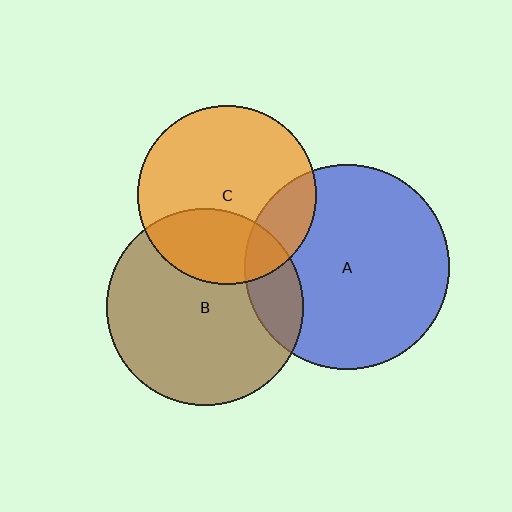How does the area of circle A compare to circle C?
Approximately 1.3 times.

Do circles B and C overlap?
Yes.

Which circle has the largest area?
Circle A (blue).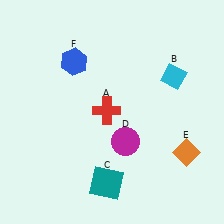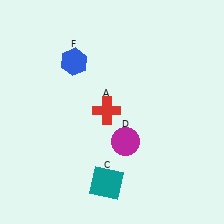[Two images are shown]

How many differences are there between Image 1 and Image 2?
There are 2 differences between the two images.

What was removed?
The cyan diamond (B), the orange diamond (E) were removed in Image 2.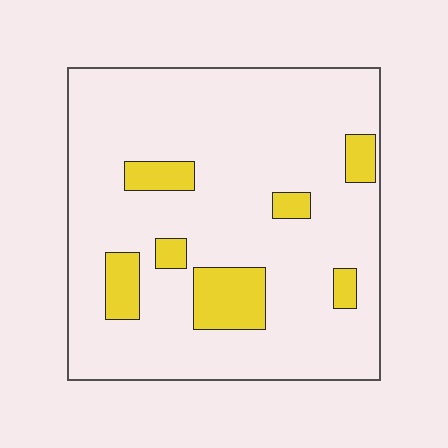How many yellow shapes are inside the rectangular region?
7.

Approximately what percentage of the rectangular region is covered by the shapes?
Approximately 15%.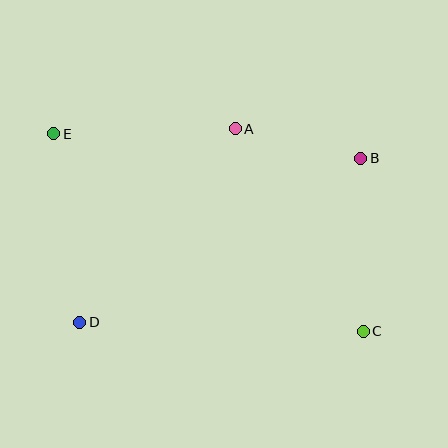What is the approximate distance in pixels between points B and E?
The distance between B and E is approximately 308 pixels.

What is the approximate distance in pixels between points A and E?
The distance between A and E is approximately 182 pixels.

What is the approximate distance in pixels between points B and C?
The distance between B and C is approximately 173 pixels.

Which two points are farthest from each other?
Points C and E are farthest from each other.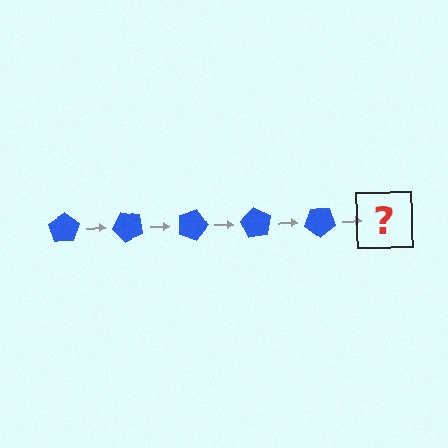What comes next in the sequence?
The next element should be a blue pentagon rotated 225 degrees.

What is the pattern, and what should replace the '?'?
The pattern is that the pentagon rotates 45 degrees each step. The '?' should be a blue pentagon rotated 225 degrees.